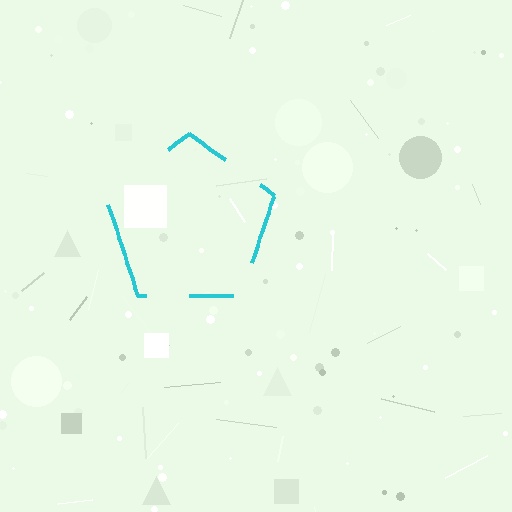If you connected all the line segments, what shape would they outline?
They would outline a pentagon.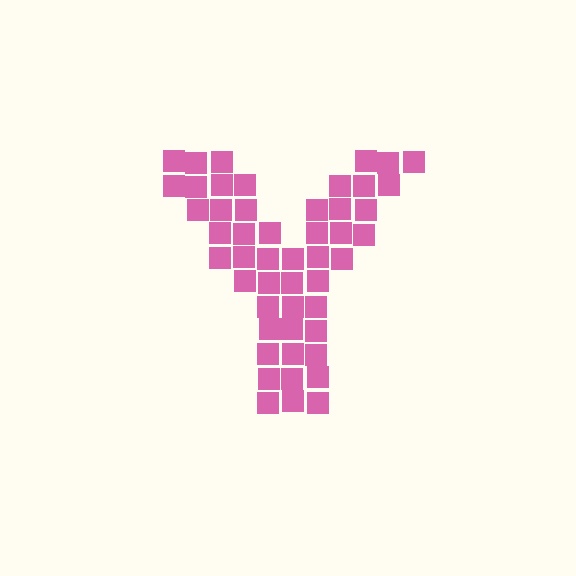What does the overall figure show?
The overall figure shows the letter Y.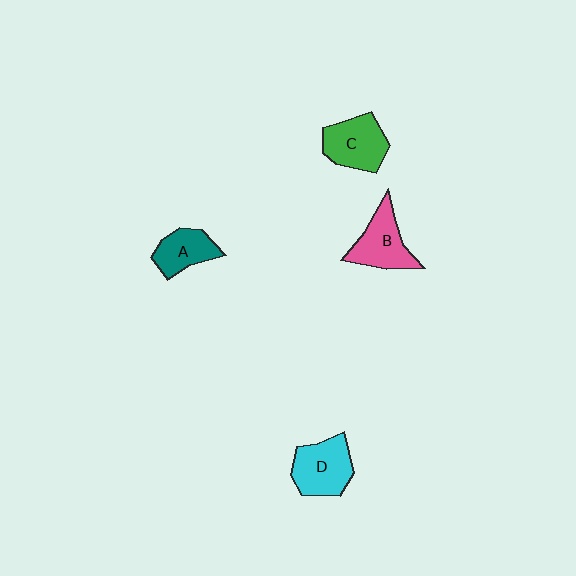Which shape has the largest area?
Shape D (cyan).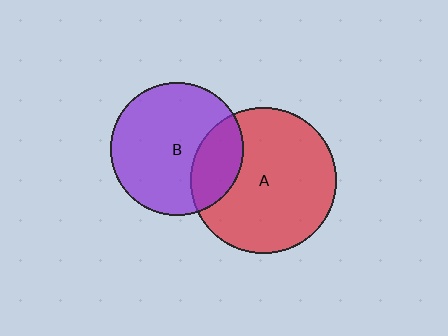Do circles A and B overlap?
Yes.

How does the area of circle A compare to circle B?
Approximately 1.2 times.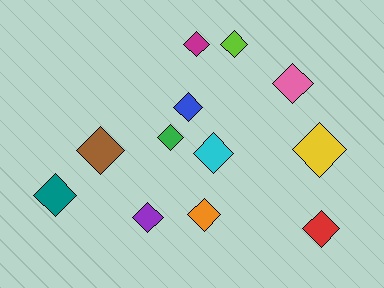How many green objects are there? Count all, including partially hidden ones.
There is 1 green object.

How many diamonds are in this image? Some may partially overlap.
There are 12 diamonds.